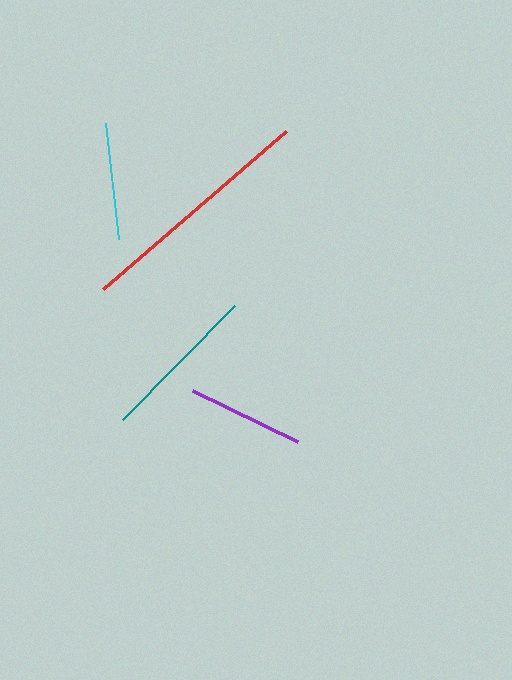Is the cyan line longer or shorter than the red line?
The red line is longer than the cyan line.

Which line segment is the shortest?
The cyan line is the shortest at approximately 117 pixels.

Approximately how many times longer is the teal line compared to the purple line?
The teal line is approximately 1.4 times the length of the purple line.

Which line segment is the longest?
The red line is the longest at approximately 242 pixels.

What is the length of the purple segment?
The purple segment is approximately 117 pixels long.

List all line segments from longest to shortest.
From longest to shortest: red, teal, purple, cyan.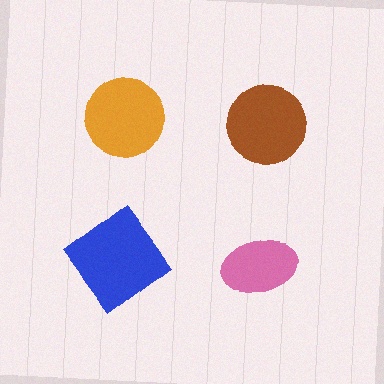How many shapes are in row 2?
2 shapes.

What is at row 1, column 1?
An orange circle.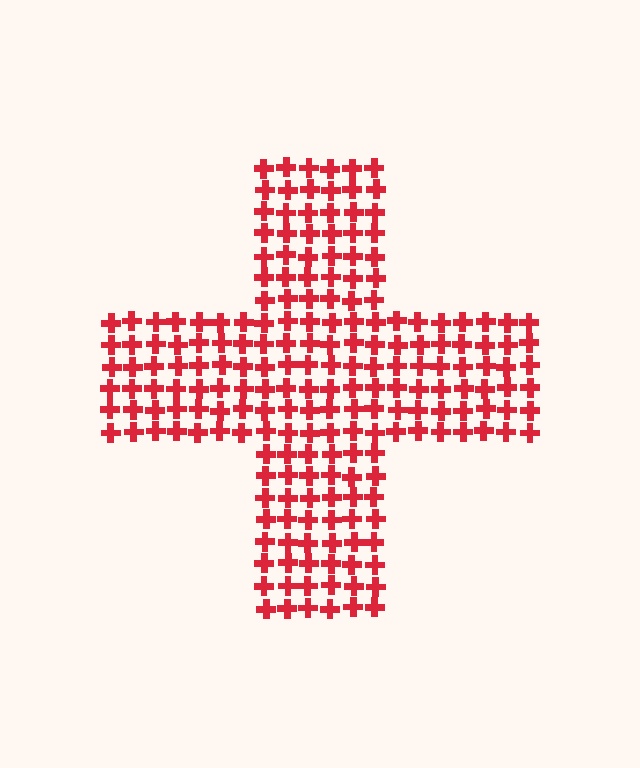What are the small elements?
The small elements are crosses.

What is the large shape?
The large shape is a cross.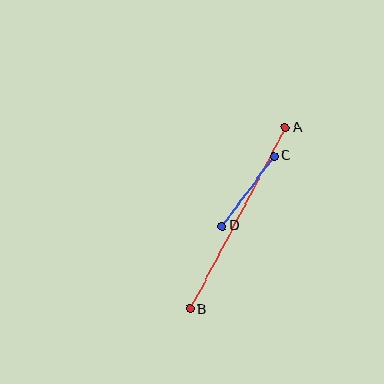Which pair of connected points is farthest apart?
Points A and B are farthest apart.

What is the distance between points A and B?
The distance is approximately 205 pixels.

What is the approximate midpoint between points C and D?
The midpoint is at approximately (248, 191) pixels.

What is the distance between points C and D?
The distance is approximately 87 pixels.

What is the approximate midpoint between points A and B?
The midpoint is at approximately (238, 218) pixels.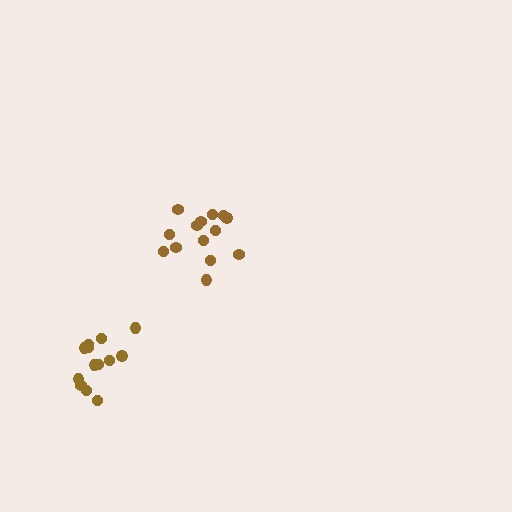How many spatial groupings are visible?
There are 2 spatial groupings.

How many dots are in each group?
Group 1: 13 dots, Group 2: 14 dots (27 total).